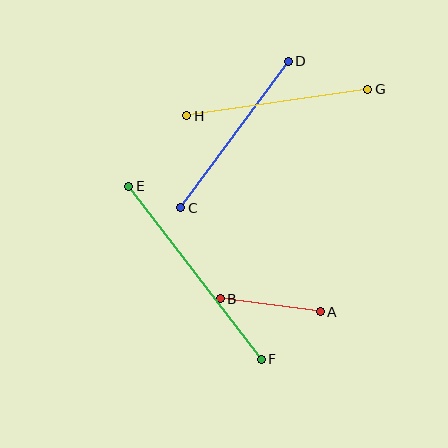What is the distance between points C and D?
The distance is approximately 182 pixels.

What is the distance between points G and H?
The distance is approximately 183 pixels.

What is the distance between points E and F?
The distance is approximately 218 pixels.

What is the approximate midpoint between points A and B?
The midpoint is at approximately (270, 305) pixels.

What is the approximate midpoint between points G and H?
The midpoint is at approximately (277, 102) pixels.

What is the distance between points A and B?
The distance is approximately 101 pixels.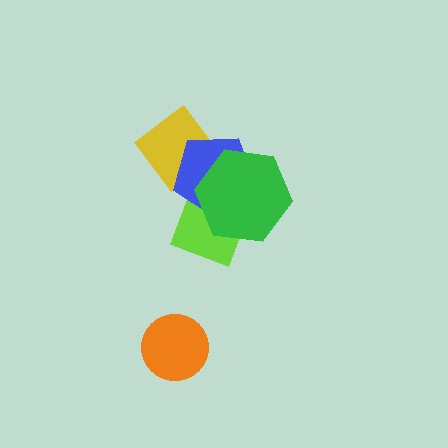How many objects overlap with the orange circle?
0 objects overlap with the orange circle.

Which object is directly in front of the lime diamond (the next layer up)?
The blue pentagon is directly in front of the lime diamond.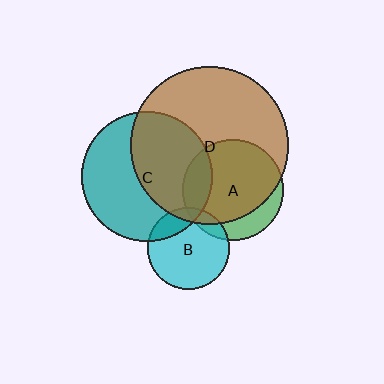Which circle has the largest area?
Circle D (brown).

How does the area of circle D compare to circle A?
Approximately 2.4 times.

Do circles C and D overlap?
Yes.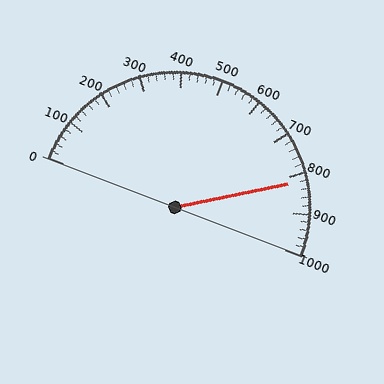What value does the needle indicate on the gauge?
The needle indicates approximately 820.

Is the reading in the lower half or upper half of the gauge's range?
The reading is in the upper half of the range (0 to 1000).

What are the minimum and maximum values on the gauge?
The gauge ranges from 0 to 1000.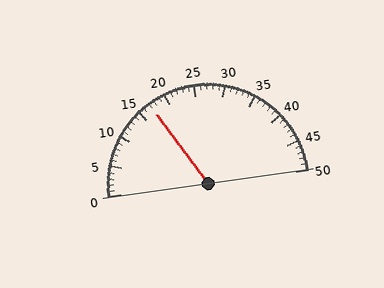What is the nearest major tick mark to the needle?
The nearest major tick mark is 15.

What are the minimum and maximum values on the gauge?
The gauge ranges from 0 to 50.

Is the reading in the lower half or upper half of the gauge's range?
The reading is in the lower half of the range (0 to 50).